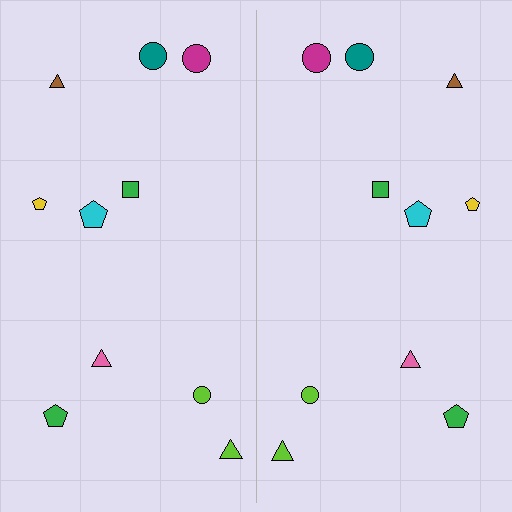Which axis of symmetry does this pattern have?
The pattern has a vertical axis of symmetry running through the center of the image.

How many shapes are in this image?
There are 20 shapes in this image.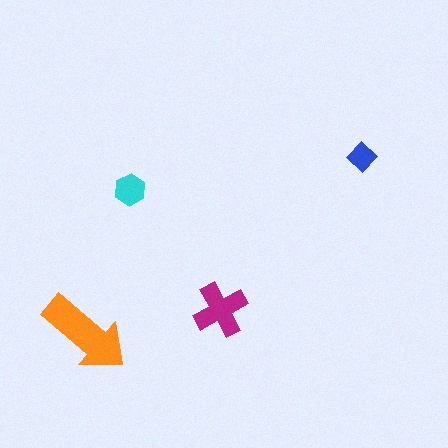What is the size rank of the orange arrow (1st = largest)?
1st.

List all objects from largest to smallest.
The orange arrow, the magenta cross, the cyan hexagon, the blue diamond.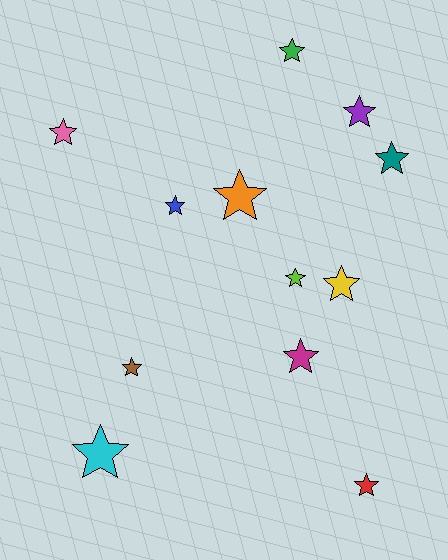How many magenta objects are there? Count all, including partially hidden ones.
There is 1 magenta object.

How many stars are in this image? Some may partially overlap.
There are 12 stars.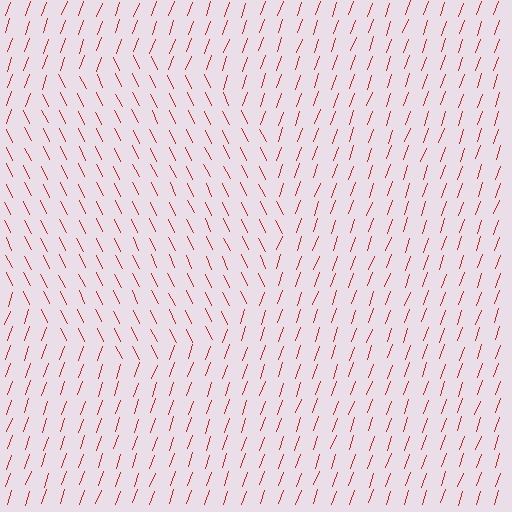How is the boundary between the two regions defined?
The boundary is defined purely by a change in line orientation (approximately 45 degrees difference). All lines are the same color and thickness.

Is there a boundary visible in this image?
Yes, there is a texture boundary formed by a change in line orientation.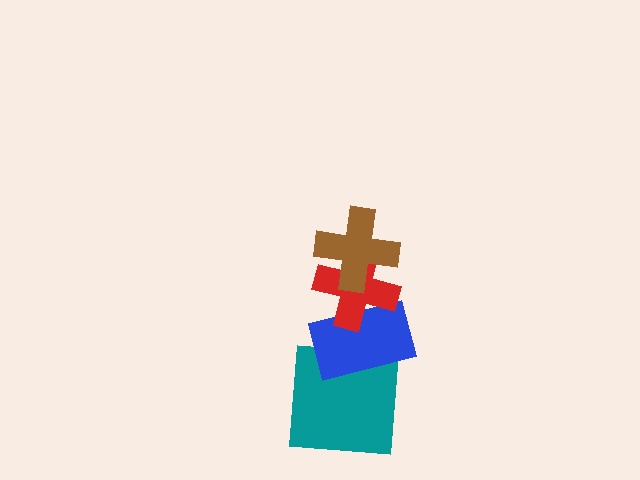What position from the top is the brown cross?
The brown cross is 1st from the top.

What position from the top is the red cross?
The red cross is 2nd from the top.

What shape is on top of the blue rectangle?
The red cross is on top of the blue rectangle.